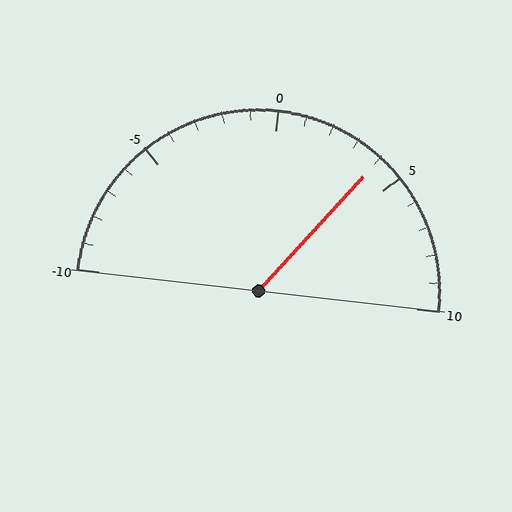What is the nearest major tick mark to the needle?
The nearest major tick mark is 5.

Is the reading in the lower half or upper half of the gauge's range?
The reading is in the upper half of the range (-10 to 10).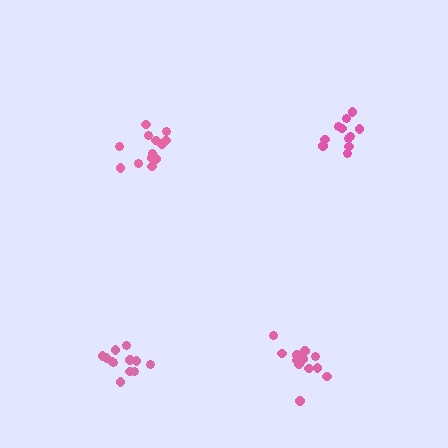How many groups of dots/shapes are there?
There are 4 groups.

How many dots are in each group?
Group 1: 13 dots, Group 2: 12 dots, Group 3: 12 dots, Group 4: 11 dots (48 total).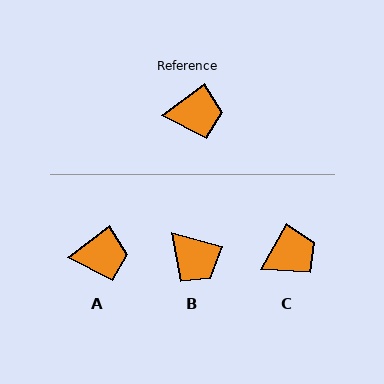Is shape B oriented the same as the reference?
No, it is off by about 53 degrees.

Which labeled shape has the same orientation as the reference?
A.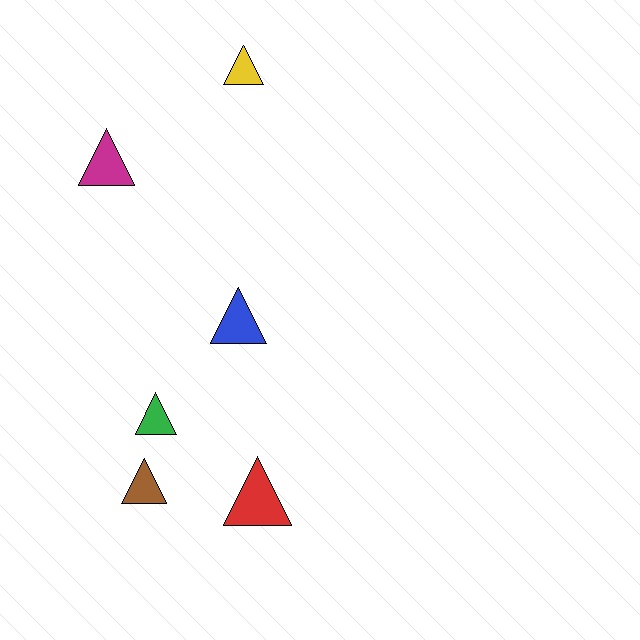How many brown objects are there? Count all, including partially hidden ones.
There is 1 brown object.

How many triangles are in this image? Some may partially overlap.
There are 6 triangles.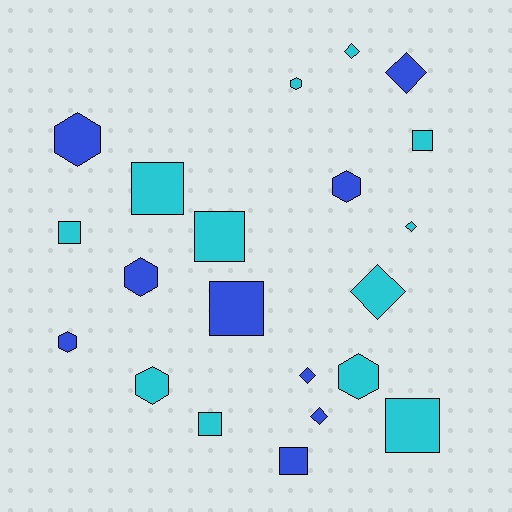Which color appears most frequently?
Cyan, with 12 objects.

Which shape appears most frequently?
Square, with 8 objects.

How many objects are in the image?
There are 21 objects.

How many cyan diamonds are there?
There are 3 cyan diamonds.